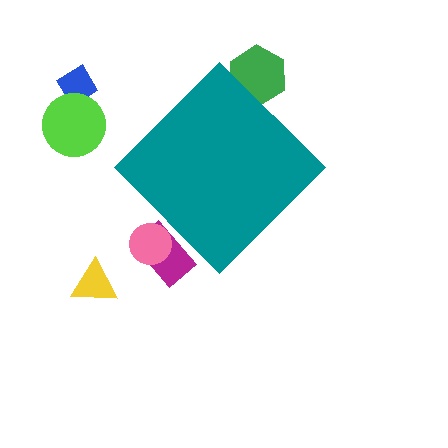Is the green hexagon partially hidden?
Yes, the green hexagon is partially hidden behind the teal diamond.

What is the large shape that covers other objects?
A teal diamond.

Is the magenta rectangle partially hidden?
Yes, the magenta rectangle is partially hidden behind the teal diamond.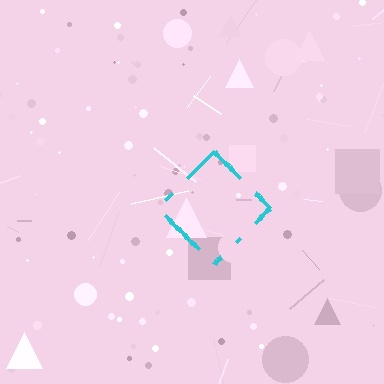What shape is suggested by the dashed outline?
The dashed outline suggests a diamond.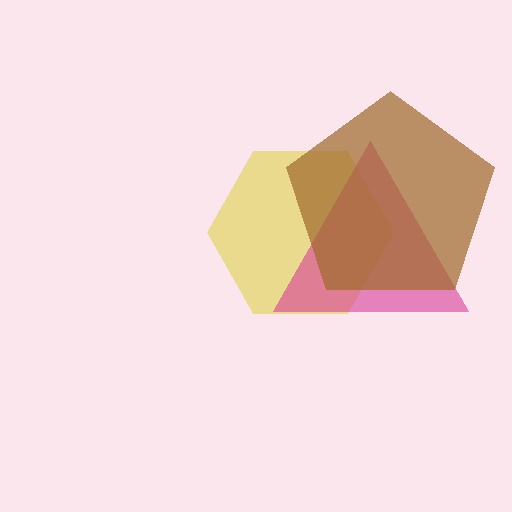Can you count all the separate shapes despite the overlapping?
Yes, there are 3 separate shapes.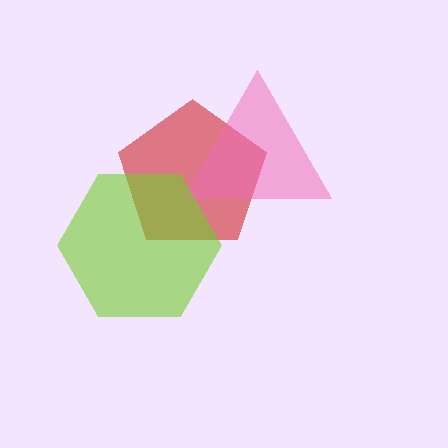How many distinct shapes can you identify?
There are 3 distinct shapes: a red pentagon, a pink triangle, a lime hexagon.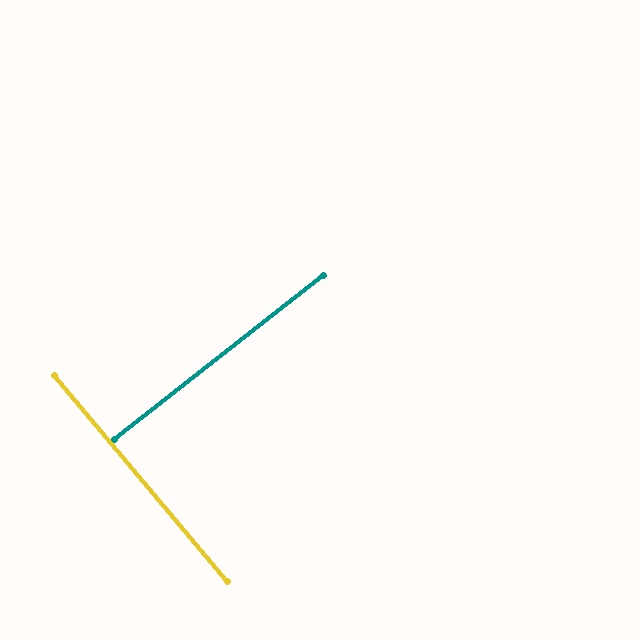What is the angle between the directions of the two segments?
Approximately 88 degrees.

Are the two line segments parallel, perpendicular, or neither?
Perpendicular — they meet at approximately 88°.